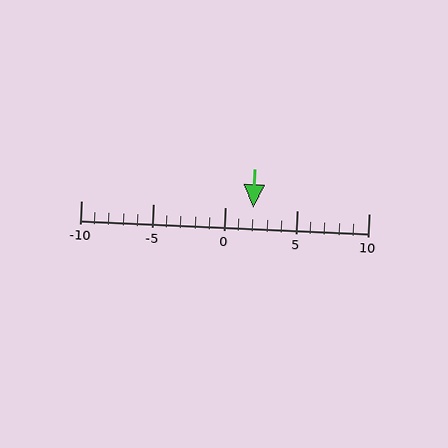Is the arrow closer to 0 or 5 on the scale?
The arrow is closer to 0.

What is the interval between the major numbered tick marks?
The major tick marks are spaced 5 units apart.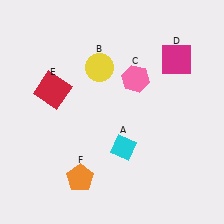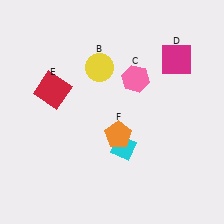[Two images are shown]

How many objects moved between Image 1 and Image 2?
1 object moved between the two images.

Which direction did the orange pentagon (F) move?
The orange pentagon (F) moved up.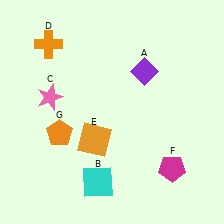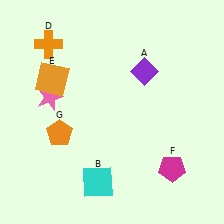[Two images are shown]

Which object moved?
The orange square (E) moved up.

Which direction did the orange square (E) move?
The orange square (E) moved up.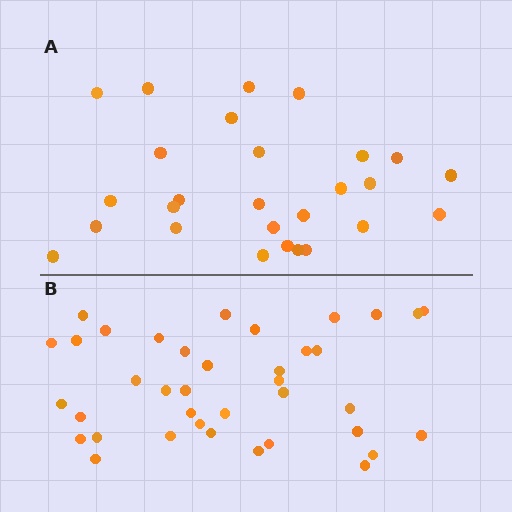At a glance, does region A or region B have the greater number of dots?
Region B (the bottom region) has more dots.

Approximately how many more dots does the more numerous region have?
Region B has roughly 12 or so more dots than region A.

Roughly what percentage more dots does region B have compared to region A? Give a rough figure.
About 40% more.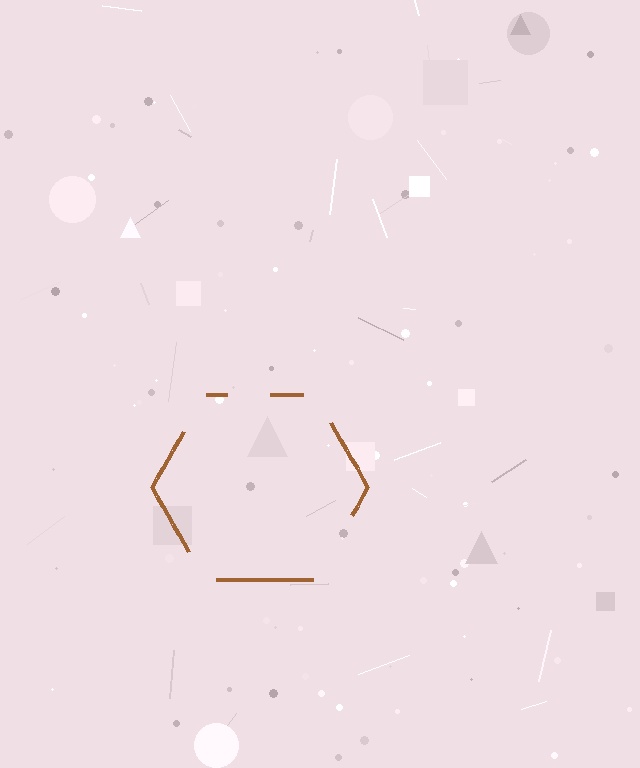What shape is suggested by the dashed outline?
The dashed outline suggests a hexagon.